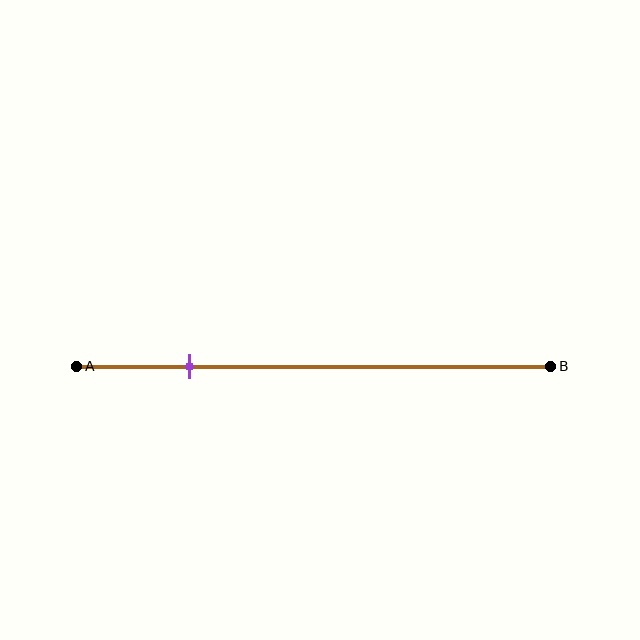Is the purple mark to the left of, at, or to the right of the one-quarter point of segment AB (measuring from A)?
The purple mark is approximately at the one-quarter point of segment AB.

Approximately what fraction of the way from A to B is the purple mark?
The purple mark is approximately 25% of the way from A to B.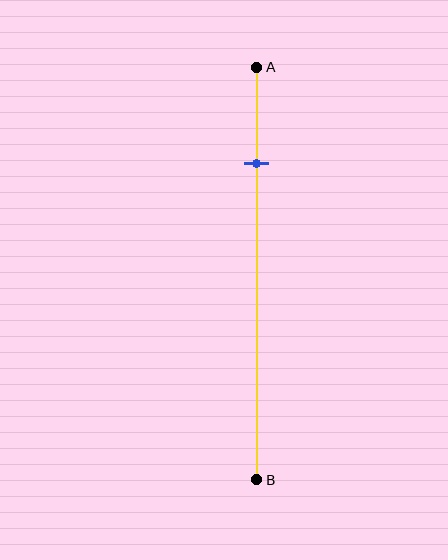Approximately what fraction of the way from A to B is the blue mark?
The blue mark is approximately 25% of the way from A to B.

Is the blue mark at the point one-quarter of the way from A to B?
Yes, the mark is approximately at the one-quarter point.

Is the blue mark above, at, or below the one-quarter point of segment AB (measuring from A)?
The blue mark is approximately at the one-quarter point of segment AB.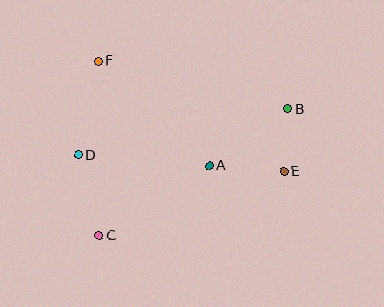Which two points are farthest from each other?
Points B and C are farthest from each other.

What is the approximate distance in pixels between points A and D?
The distance between A and D is approximately 132 pixels.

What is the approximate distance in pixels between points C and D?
The distance between C and D is approximately 83 pixels.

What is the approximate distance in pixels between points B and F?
The distance between B and F is approximately 195 pixels.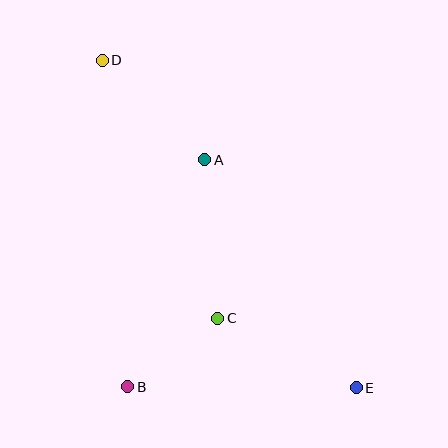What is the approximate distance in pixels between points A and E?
The distance between A and E is approximately 274 pixels.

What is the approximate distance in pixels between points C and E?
The distance between C and E is approximately 155 pixels.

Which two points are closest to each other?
Points B and C are closest to each other.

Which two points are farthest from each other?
Points D and E are farthest from each other.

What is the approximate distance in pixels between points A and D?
The distance between A and D is approximately 143 pixels.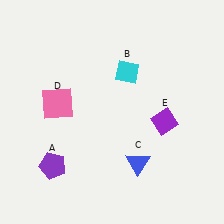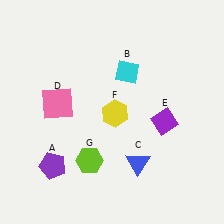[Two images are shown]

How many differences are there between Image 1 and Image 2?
There are 2 differences between the two images.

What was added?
A yellow hexagon (F), a lime hexagon (G) were added in Image 2.